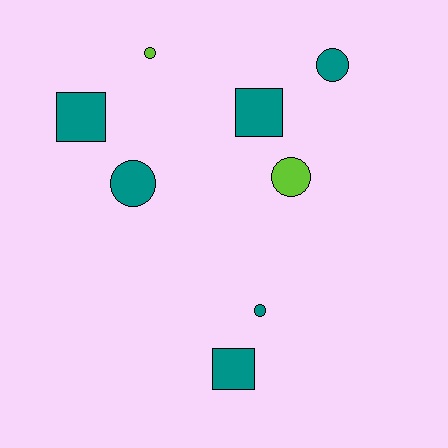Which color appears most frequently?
Teal, with 6 objects.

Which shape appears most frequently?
Circle, with 5 objects.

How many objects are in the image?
There are 8 objects.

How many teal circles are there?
There are 3 teal circles.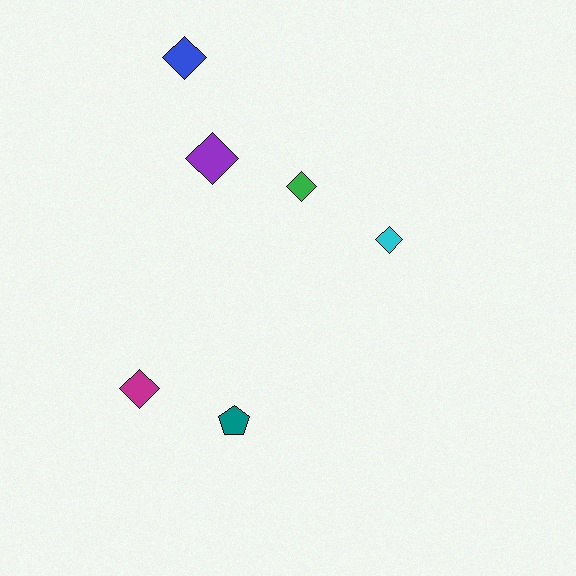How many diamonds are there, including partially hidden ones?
There are 5 diamonds.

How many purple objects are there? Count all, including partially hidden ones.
There is 1 purple object.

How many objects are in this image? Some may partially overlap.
There are 6 objects.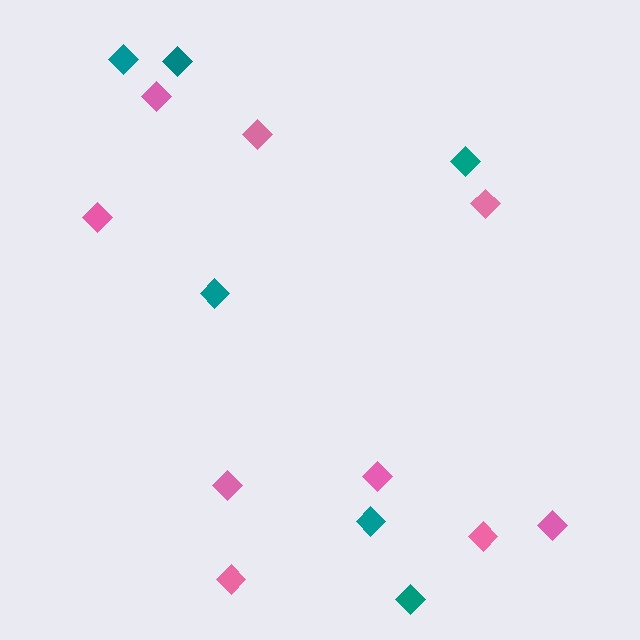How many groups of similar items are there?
There are 2 groups: one group of pink diamonds (9) and one group of teal diamonds (6).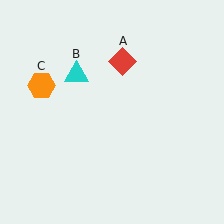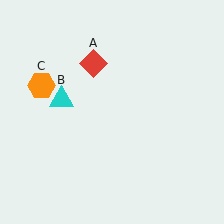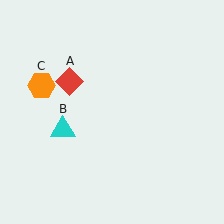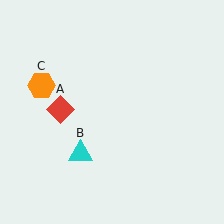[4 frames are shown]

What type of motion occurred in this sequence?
The red diamond (object A), cyan triangle (object B) rotated counterclockwise around the center of the scene.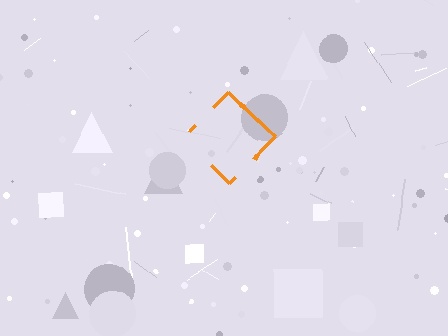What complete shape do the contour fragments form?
The contour fragments form a diamond.